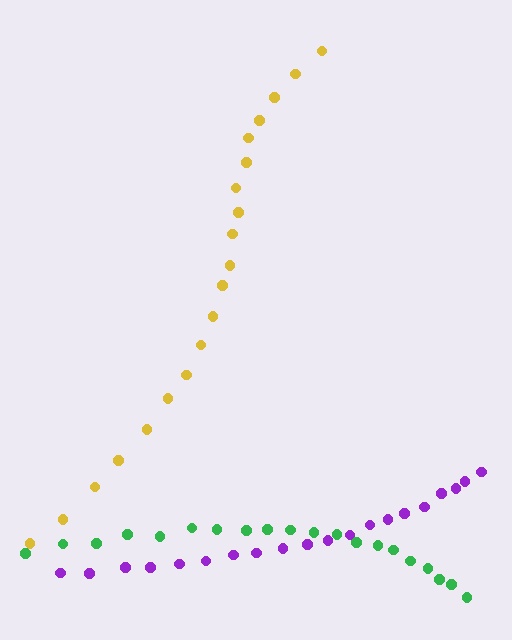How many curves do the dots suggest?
There are 3 distinct paths.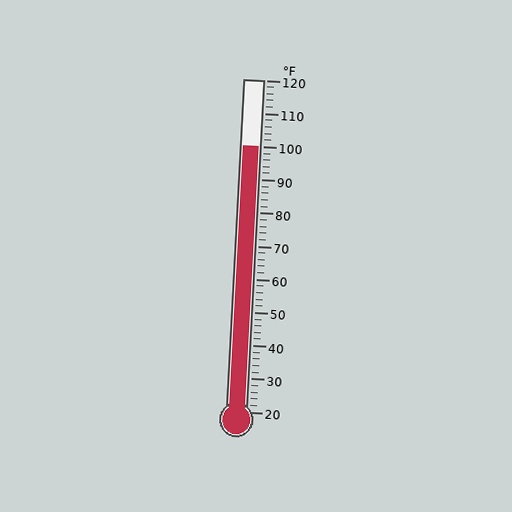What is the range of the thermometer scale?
The thermometer scale ranges from 20°F to 120°F.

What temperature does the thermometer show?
The thermometer shows approximately 100°F.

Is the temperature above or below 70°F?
The temperature is above 70°F.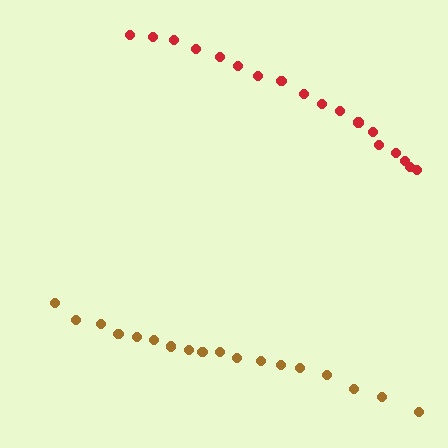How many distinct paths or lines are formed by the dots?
There are 2 distinct paths.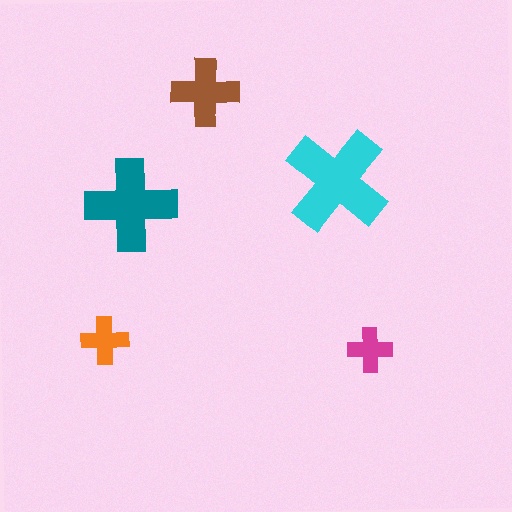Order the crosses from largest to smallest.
the cyan one, the teal one, the brown one, the orange one, the magenta one.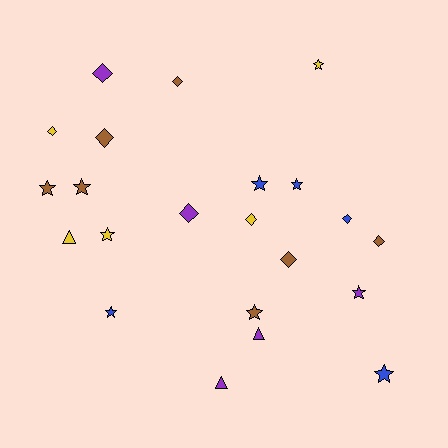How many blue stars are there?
There are 4 blue stars.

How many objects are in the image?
There are 22 objects.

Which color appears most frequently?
Brown, with 7 objects.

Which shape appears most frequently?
Star, with 10 objects.